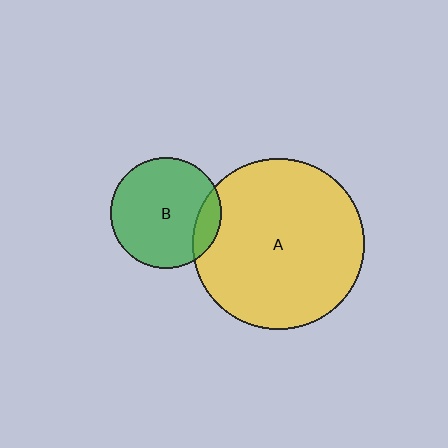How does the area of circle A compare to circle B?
Approximately 2.4 times.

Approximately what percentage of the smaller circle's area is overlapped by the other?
Approximately 15%.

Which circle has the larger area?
Circle A (yellow).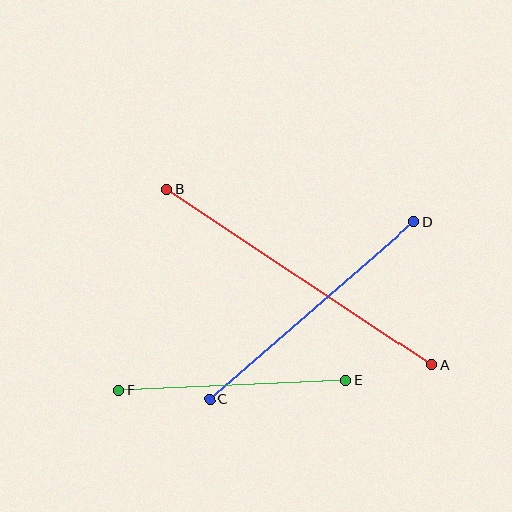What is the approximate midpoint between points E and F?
The midpoint is at approximately (233, 386) pixels.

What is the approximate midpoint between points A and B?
The midpoint is at approximately (299, 277) pixels.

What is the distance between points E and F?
The distance is approximately 227 pixels.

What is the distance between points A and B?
The distance is approximately 318 pixels.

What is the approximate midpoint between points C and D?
The midpoint is at approximately (312, 311) pixels.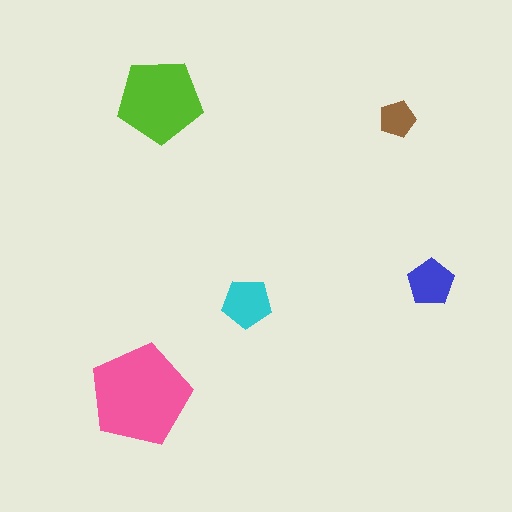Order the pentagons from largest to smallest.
the pink one, the lime one, the cyan one, the blue one, the brown one.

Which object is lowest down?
The pink pentagon is bottommost.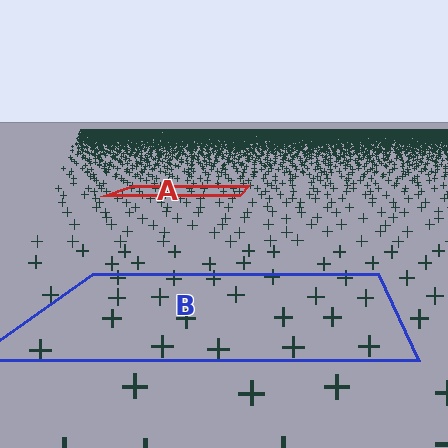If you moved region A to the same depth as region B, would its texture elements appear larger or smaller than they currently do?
They would appear larger. At a closer depth, the same texture elements are projected at a bigger on-screen size.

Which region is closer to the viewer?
Region B is closer. The texture elements there are larger and more spread out.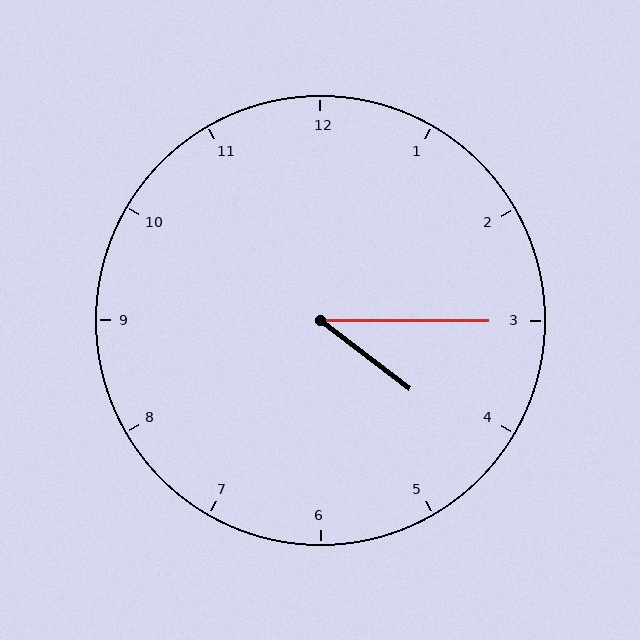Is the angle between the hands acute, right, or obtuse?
It is acute.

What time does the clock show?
4:15.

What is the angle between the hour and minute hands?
Approximately 38 degrees.